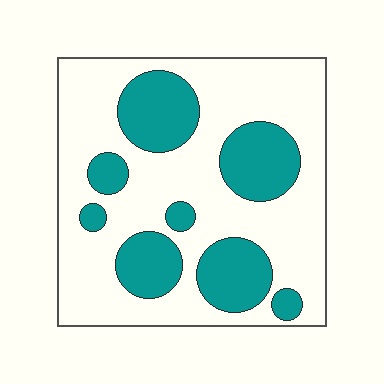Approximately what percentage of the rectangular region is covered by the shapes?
Approximately 30%.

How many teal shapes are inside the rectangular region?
8.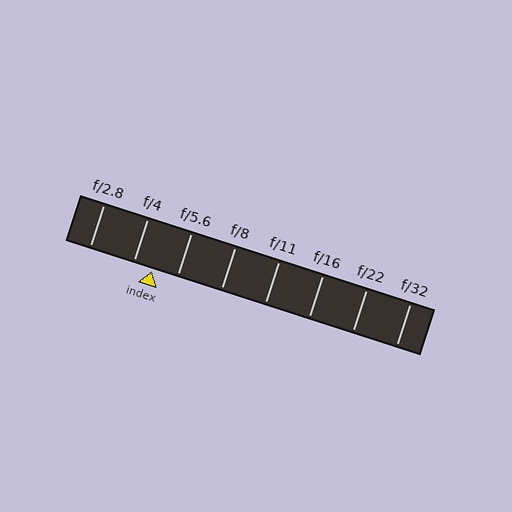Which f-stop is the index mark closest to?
The index mark is closest to f/4.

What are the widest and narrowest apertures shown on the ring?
The widest aperture shown is f/2.8 and the narrowest is f/32.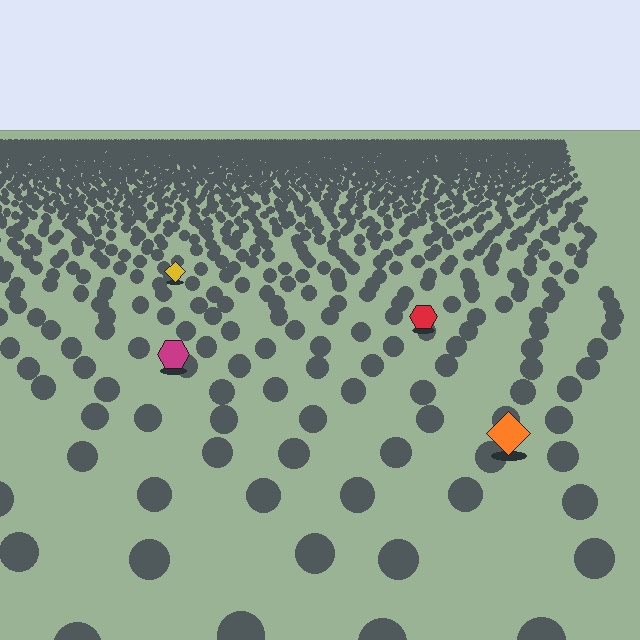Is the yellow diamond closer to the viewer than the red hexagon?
No. The red hexagon is closer — you can tell from the texture gradient: the ground texture is coarser near it.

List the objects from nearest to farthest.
From nearest to farthest: the orange diamond, the magenta hexagon, the red hexagon, the yellow diamond.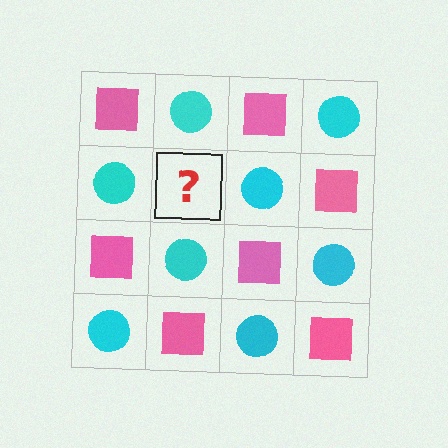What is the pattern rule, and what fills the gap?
The rule is that it alternates pink square and cyan circle in a checkerboard pattern. The gap should be filled with a pink square.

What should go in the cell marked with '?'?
The missing cell should contain a pink square.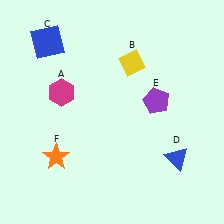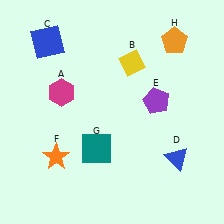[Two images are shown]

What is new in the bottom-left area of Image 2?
A teal square (G) was added in the bottom-left area of Image 2.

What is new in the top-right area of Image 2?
An orange pentagon (H) was added in the top-right area of Image 2.